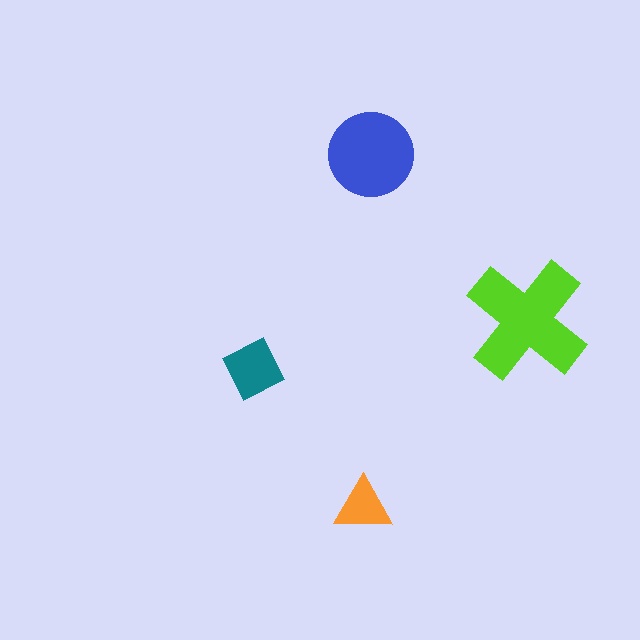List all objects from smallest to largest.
The orange triangle, the teal square, the blue circle, the lime cross.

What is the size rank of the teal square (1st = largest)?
3rd.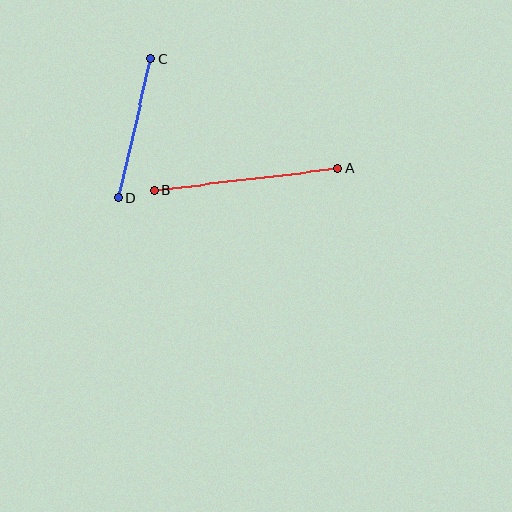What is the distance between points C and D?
The distance is approximately 143 pixels.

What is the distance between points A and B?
The distance is approximately 185 pixels.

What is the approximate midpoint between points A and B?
The midpoint is at approximately (246, 179) pixels.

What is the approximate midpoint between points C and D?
The midpoint is at approximately (135, 128) pixels.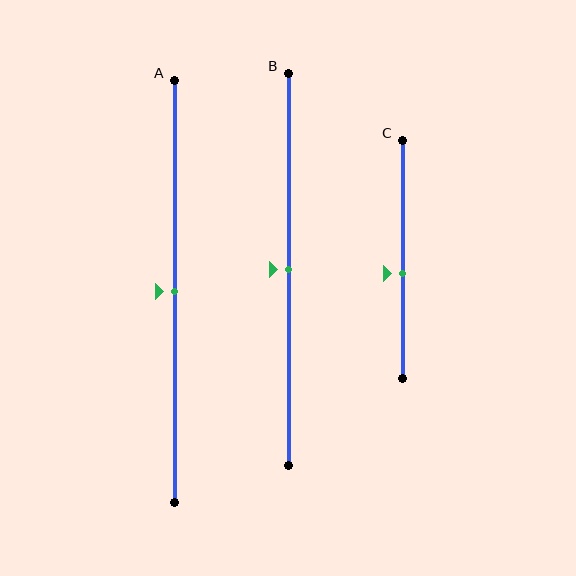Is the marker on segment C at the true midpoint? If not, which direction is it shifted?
No, the marker on segment C is shifted downward by about 6% of the segment length.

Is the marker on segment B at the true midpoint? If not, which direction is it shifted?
Yes, the marker on segment B is at the true midpoint.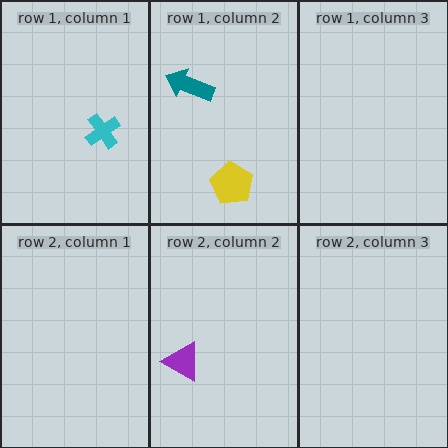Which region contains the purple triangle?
The row 2, column 2 region.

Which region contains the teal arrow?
The row 1, column 2 region.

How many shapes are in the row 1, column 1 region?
1.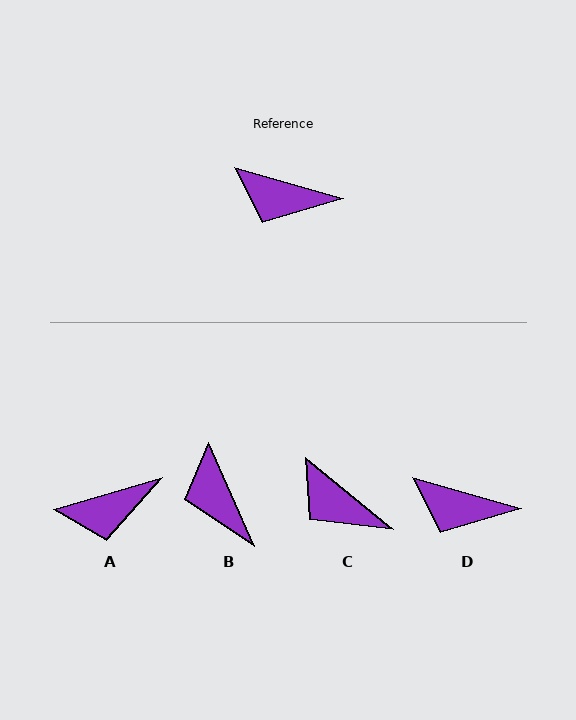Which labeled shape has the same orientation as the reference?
D.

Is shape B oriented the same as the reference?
No, it is off by about 50 degrees.